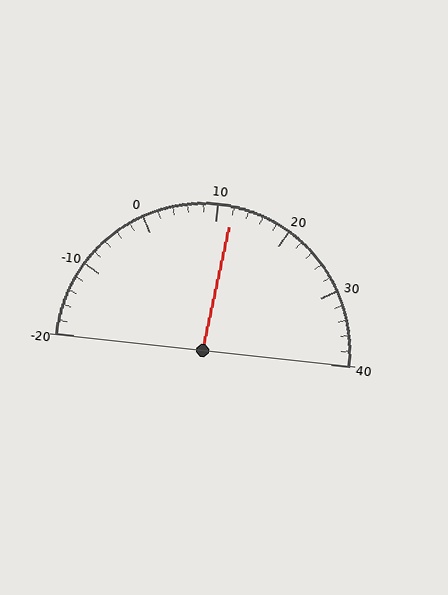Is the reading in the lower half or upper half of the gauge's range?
The reading is in the upper half of the range (-20 to 40).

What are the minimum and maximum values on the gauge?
The gauge ranges from -20 to 40.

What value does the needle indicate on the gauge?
The needle indicates approximately 12.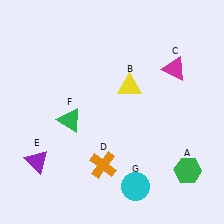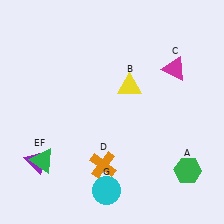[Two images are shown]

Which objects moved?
The objects that moved are: the green triangle (F), the cyan circle (G).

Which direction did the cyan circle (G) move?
The cyan circle (G) moved left.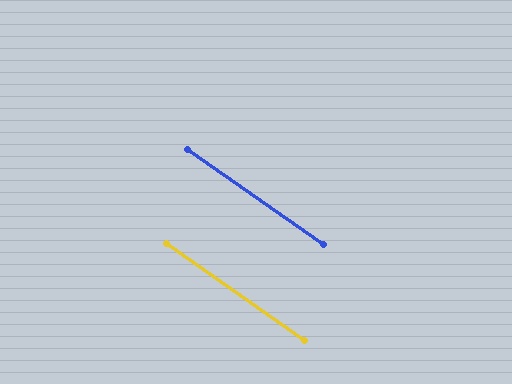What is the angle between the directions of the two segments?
Approximately 0 degrees.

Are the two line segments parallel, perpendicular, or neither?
Parallel — their directions differ by only 0.3°.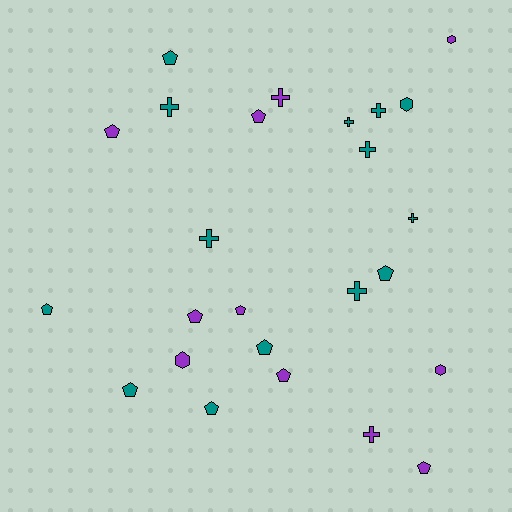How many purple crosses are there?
There are 2 purple crosses.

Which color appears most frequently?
Teal, with 14 objects.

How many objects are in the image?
There are 25 objects.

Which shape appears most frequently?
Pentagon, with 12 objects.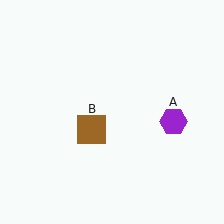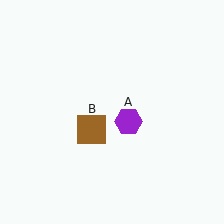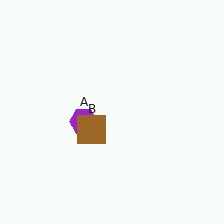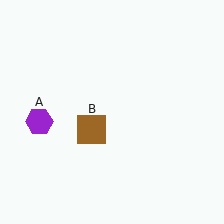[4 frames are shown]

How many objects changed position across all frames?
1 object changed position: purple hexagon (object A).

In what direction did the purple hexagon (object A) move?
The purple hexagon (object A) moved left.